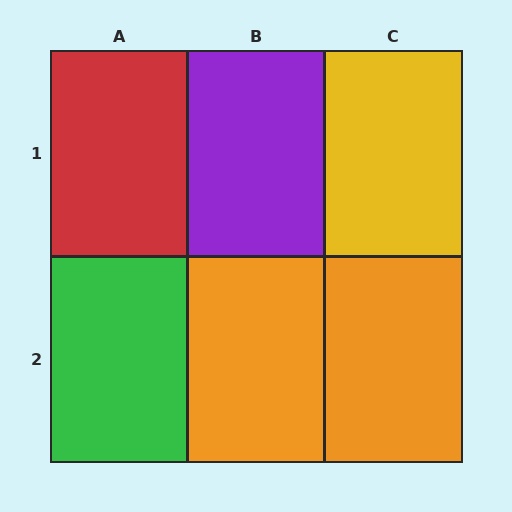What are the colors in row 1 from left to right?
Red, purple, yellow.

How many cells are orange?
2 cells are orange.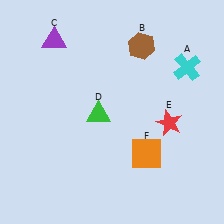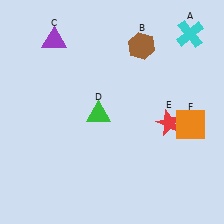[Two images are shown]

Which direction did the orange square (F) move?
The orange square (F) moved right.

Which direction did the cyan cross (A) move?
The cyan cross (A) moved up.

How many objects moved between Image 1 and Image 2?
2 objects moved between the two images.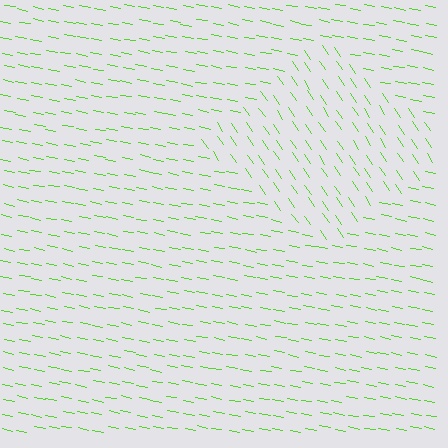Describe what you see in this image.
The image is filled with small lime line segments. A diamond region in the image has lines oriented differently from the surrounding lines, creating a visible texture boundary.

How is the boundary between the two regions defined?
The boundary is defined purely by a change in line orientation (approximately 45 degrees difference). All lines are the same color and thickness.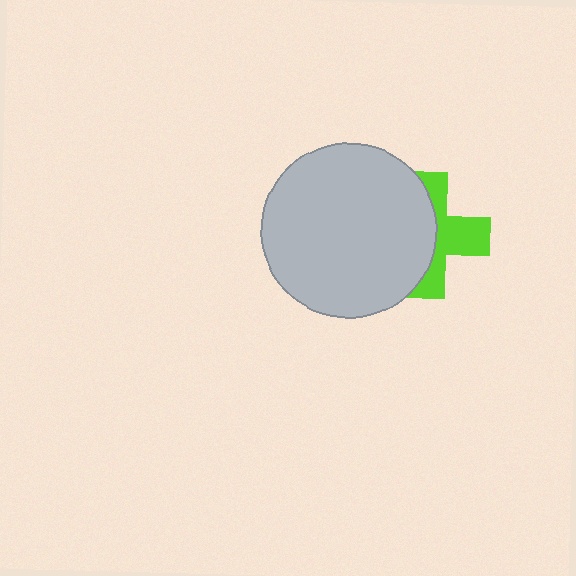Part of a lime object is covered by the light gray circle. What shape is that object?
It is a cross.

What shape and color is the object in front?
The object in front is a light gray circle.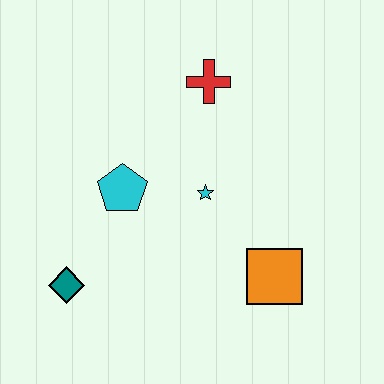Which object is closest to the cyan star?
The cyan pentagon is closest to the cyan star.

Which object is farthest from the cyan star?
The teal diamond is farthest from the cyan star.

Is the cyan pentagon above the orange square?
Yes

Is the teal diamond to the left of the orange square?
Yes